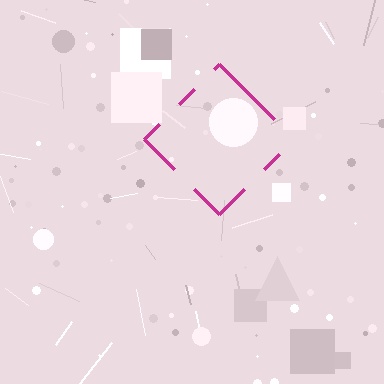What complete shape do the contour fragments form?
The contour fragments form a diamond.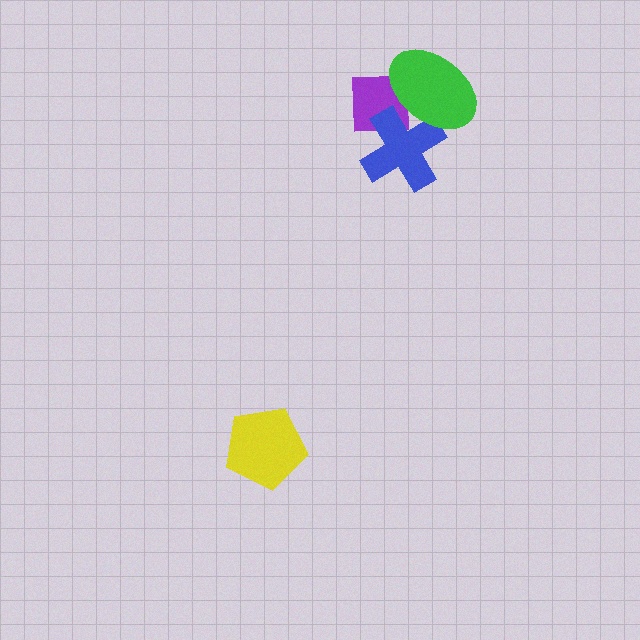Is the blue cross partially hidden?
Yes, it is partially covered by another shape.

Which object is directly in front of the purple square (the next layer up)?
The blue cross is directly in front of the purple square.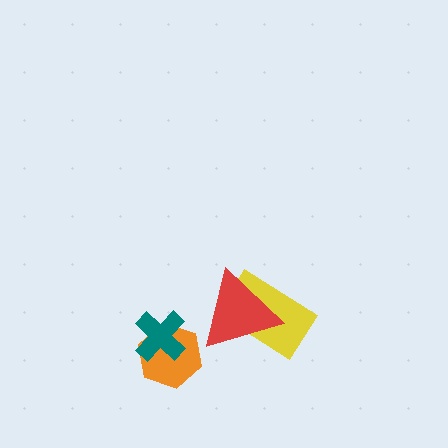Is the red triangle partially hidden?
No, no other shape covers it.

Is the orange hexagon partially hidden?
Yes, it is partially covered by another shape.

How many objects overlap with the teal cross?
1 object overlaps with the teal cross.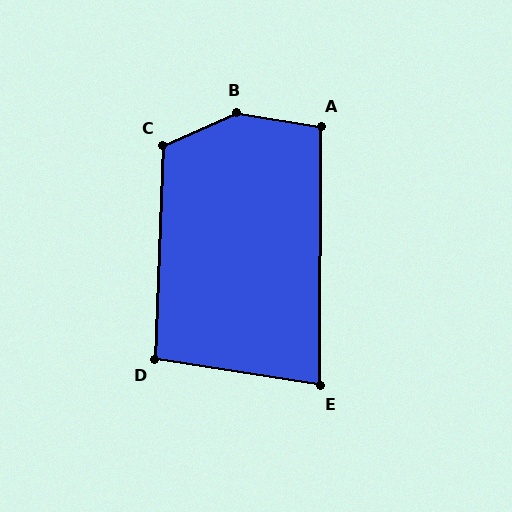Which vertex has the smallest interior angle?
E, at approximately 81 degrees.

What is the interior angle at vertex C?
Approximately 116 degrees (obtuse).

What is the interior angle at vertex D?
Approximately 97 degrees (obtuse).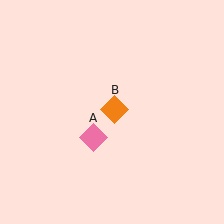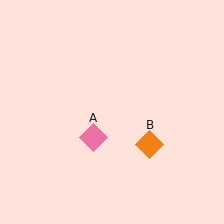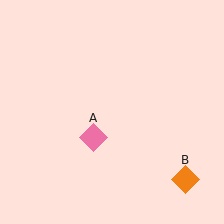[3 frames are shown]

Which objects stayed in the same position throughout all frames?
Pink diamond (object A) remained stationary.